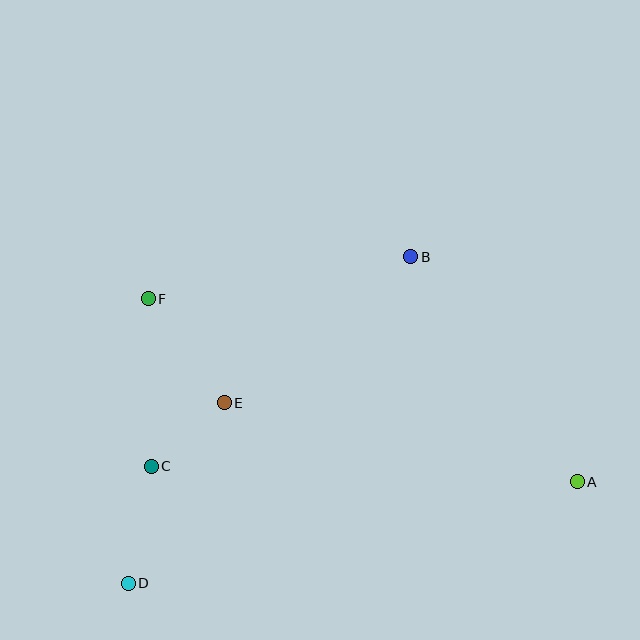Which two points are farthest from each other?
Points A and F are farthest from each other.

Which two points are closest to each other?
Points C and E are closest to each other.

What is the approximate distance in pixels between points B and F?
The distance between B and F is approximately 266 pixels.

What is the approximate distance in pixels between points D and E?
The distance between D and E is approximately 205 pixels.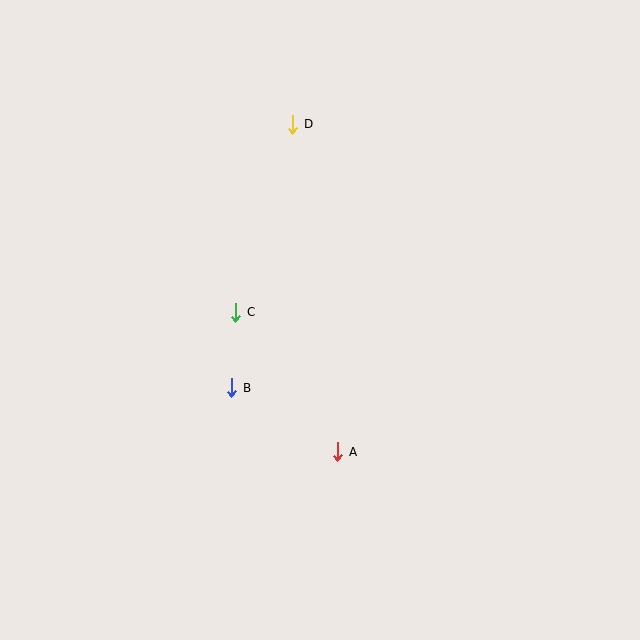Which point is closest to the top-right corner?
Point D is closest to the top-right corner.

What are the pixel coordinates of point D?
Point D is at (293, 124).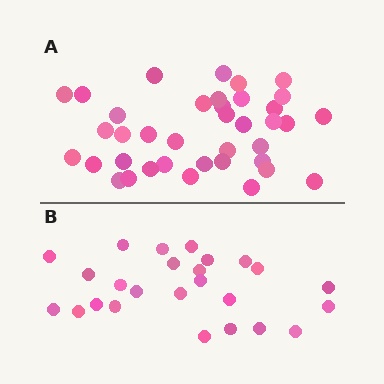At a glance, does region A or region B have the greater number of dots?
Region A (the top region) has more dots.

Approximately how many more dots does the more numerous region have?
Region A has approximately 15 more dots than region B.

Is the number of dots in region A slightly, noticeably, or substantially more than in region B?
Region A has substantially more. The ratio is roughly 1.5 to 1.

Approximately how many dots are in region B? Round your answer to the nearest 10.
About 20 dots. (The exact count is 25, which rounds to 20.)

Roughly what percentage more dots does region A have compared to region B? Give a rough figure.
About 50% more.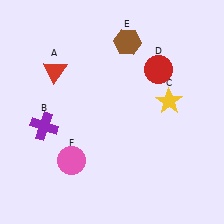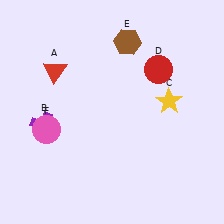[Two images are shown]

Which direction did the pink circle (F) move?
The pink circle (F) moved up.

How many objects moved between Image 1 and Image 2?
1 object moved between the two images.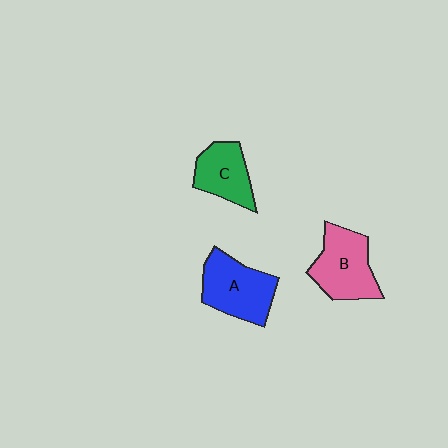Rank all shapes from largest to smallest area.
From largest to smallest: A (blue), B (pink), C (green).